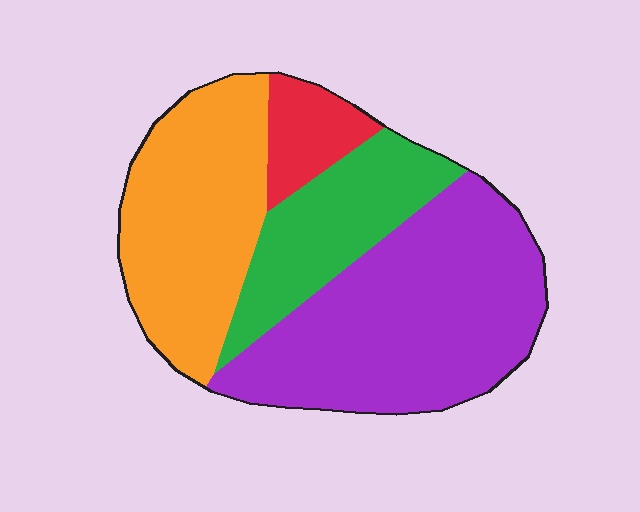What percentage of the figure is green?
Green takes up about one fifth (1/5) of the figure.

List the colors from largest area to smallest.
From largest to smallest: purple, orange, green, red.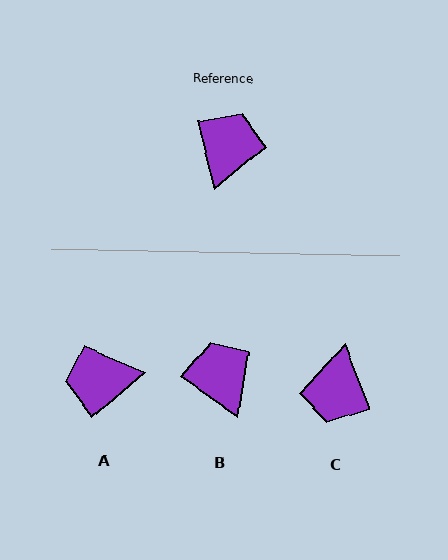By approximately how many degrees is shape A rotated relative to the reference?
Approximately 117 degrees counter-clockwise.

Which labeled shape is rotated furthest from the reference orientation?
C, about 172 degrees away.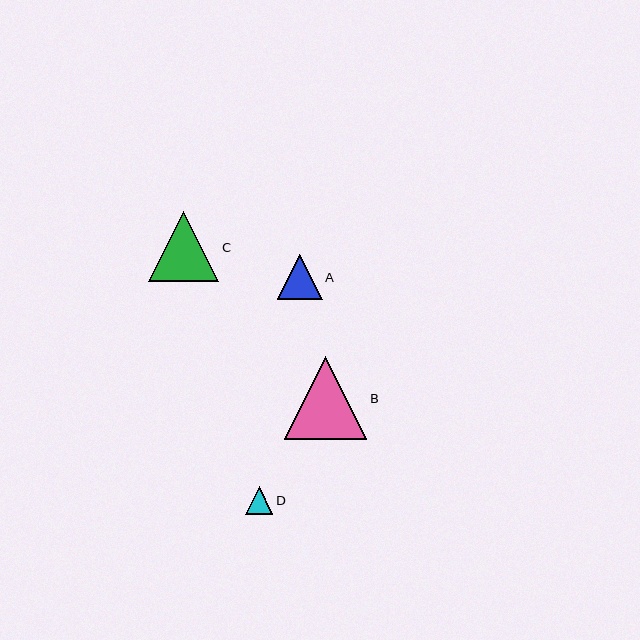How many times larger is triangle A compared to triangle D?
Triangle A is approximately 1.6 times the size of triangle D.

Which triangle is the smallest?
Triangle D is the smallest with a size of approximately 27 pixels.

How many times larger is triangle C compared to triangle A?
Triangle C is approximately 1.6 times the size of triangle A.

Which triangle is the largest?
Triangle B is the largest with a size of approximately 83 pixels.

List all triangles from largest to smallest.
From largest to smallest: B, C, A, D.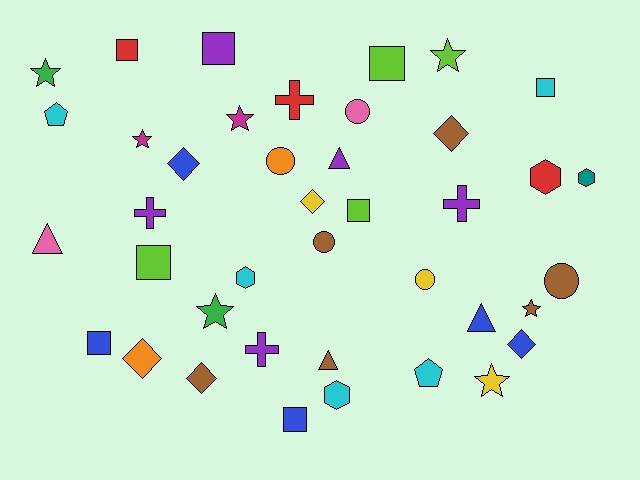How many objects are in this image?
There are 40 objects.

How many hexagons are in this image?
There are 4 hexagons.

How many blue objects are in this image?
There are 5 blue objects.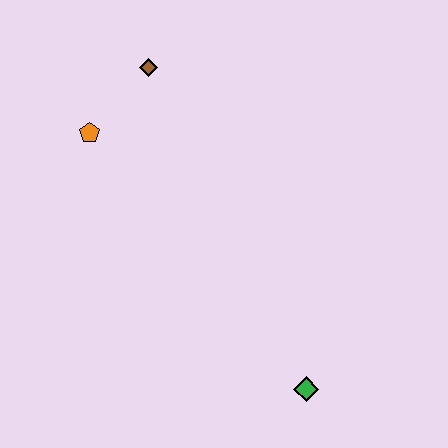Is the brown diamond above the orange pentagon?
Yes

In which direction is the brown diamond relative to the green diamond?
The brown diamond is above the green diamond.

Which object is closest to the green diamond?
The orange pentagon is closest to the green diamond.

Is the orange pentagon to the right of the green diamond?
No